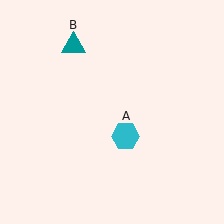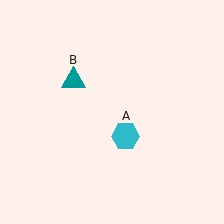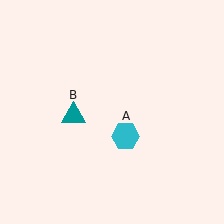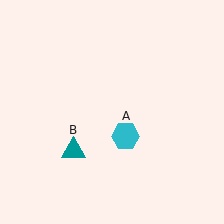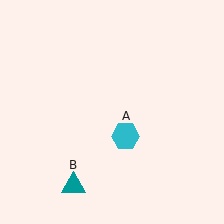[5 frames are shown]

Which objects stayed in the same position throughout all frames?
Cyan hexagon (object A) remained stationary.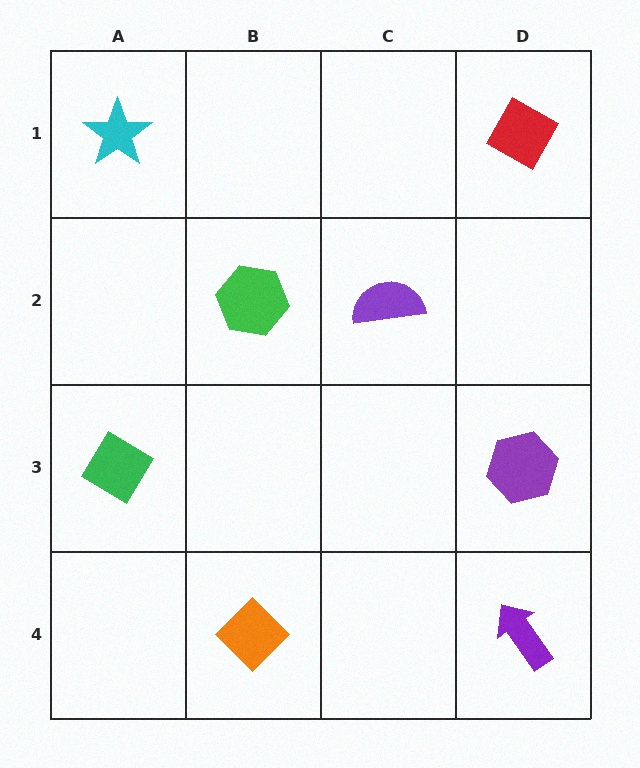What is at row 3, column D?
A purple hexagon.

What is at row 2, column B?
A green hexagon.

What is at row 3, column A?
A green diamond.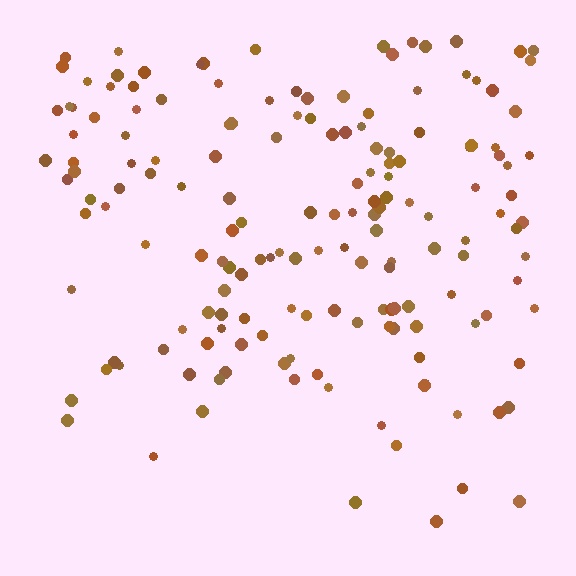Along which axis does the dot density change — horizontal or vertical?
Vertical.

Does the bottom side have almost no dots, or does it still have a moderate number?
Still a moderate number, just noticeably fewer than the top.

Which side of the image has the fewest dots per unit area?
The bottom.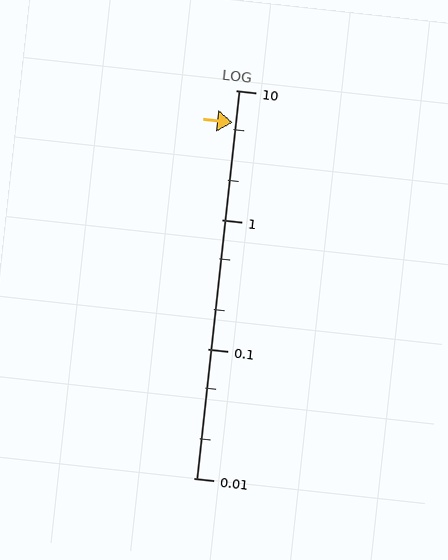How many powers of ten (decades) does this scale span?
The scale spans 3 decades, from 0.01 to 10.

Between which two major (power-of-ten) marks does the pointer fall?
The pointer is between 1 and 10.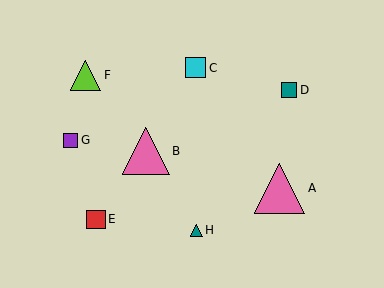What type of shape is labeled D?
Shape D is a teal square.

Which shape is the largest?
The pink triangle (labeled A) is the largest.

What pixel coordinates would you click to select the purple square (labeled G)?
Click at (71, 140) to select the purple square G.